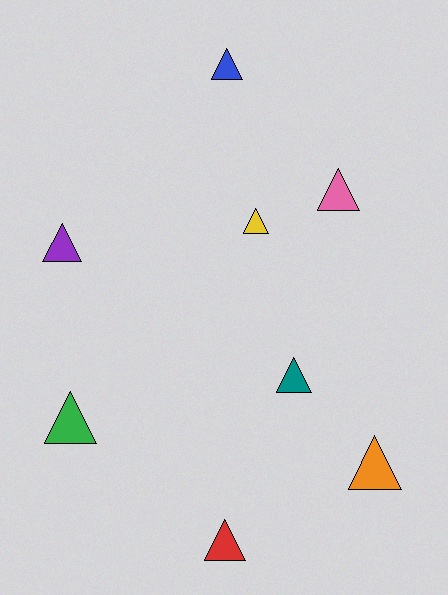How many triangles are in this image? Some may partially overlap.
There are 8 triangles.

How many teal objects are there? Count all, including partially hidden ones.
There is 1 teal object.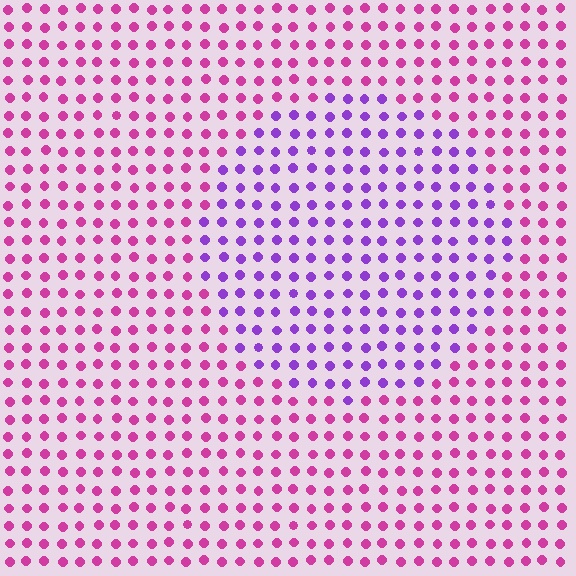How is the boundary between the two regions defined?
The boundary is defined purely by a slight shift in hue (about 44 degrees). Spacing, size, and orientation are identical on both sides.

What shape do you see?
I see a circle.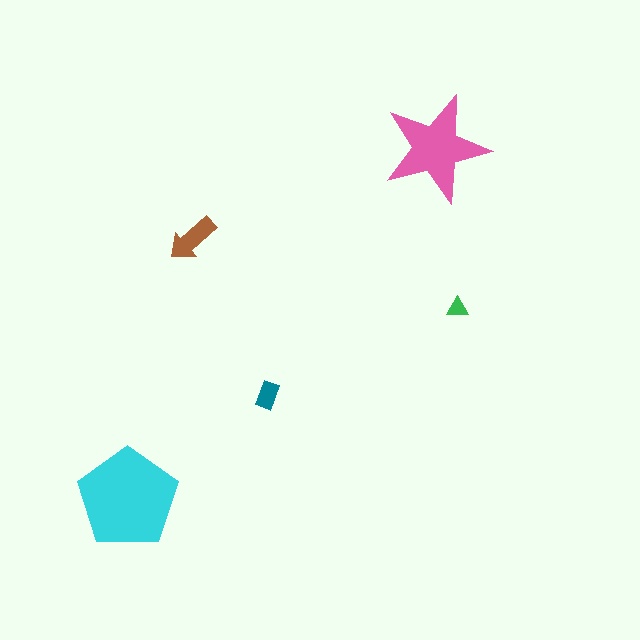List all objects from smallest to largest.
The green triangle, the teal rectangle, the brown arrow, the pink star, the cyan pentagon.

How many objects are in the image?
There are 5 objects in the image.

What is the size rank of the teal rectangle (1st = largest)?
4th.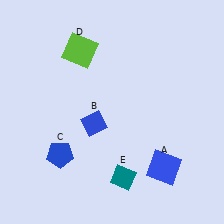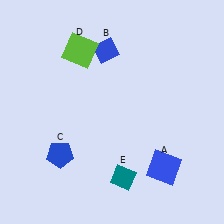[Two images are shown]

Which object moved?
The blue diamond (B) moved up.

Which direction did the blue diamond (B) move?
The blue diamond (B) moved up.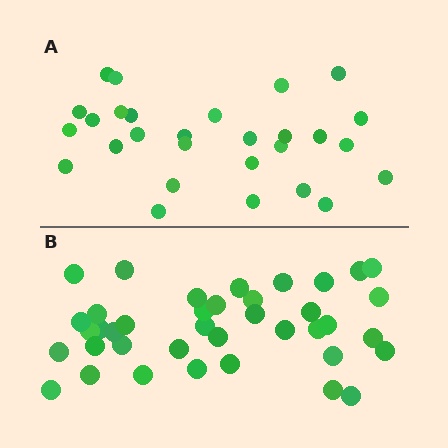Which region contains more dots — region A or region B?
Region B (the bottom region) has more dots.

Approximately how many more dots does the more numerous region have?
Region B has roughly 12 or so more dots than region A.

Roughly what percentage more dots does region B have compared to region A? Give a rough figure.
About 40% more.